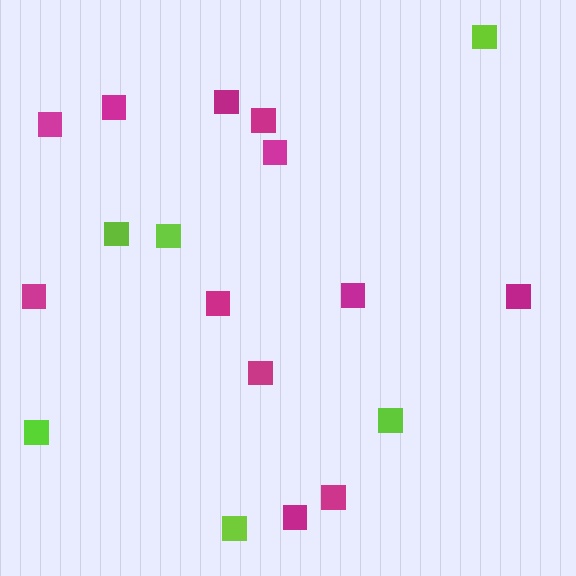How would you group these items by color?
There are 2 groups: one group of lime squares (6) and one group of magenta squares (12).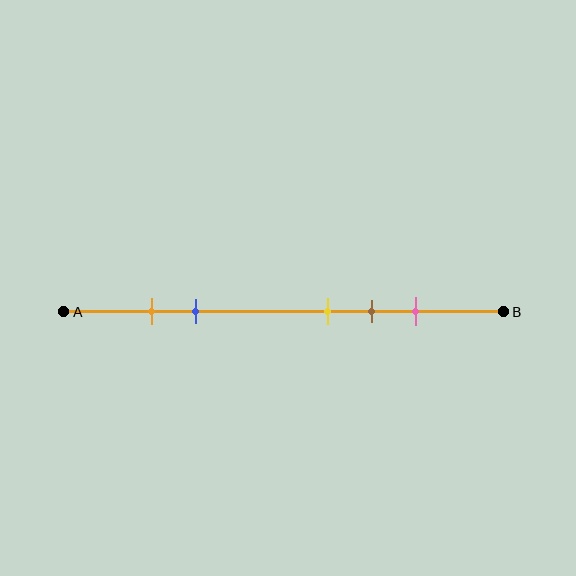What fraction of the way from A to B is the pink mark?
The pink mark is approximately 80% (0.8) of the way from A to B.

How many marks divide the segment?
There are 5 marks dividing the segment.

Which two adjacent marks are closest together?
The orange and blue marks are the closest adjacent pair.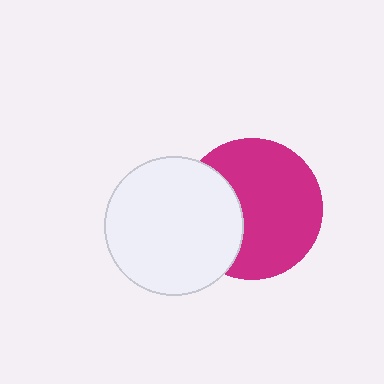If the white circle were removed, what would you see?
You would see the complete magenta circle.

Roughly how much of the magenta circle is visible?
Most of it is visible (roughly 69%).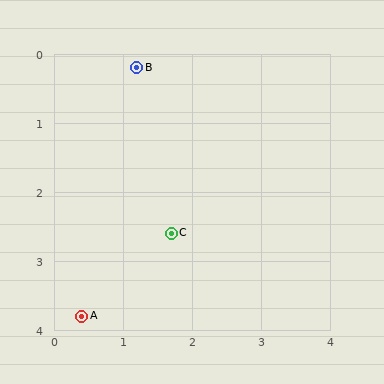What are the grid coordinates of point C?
Point C is at approximately (1.7, 2.6).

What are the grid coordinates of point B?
Point B is at approximately (1.2, 0.2).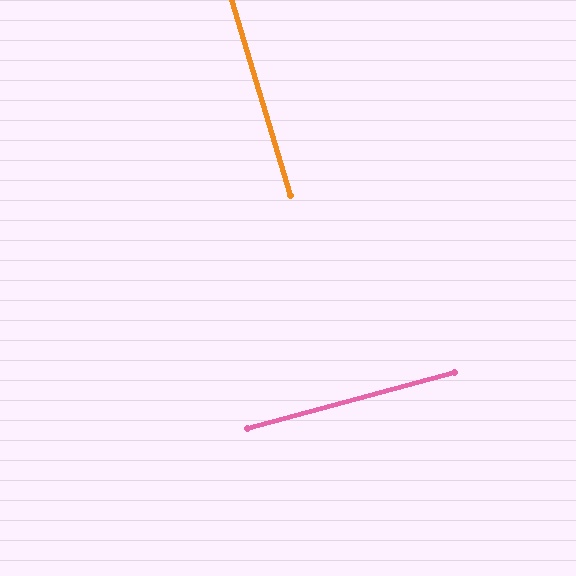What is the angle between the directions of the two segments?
Approximately 88 degrees.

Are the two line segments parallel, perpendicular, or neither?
Perpendicular — they meet at approximately 88°.